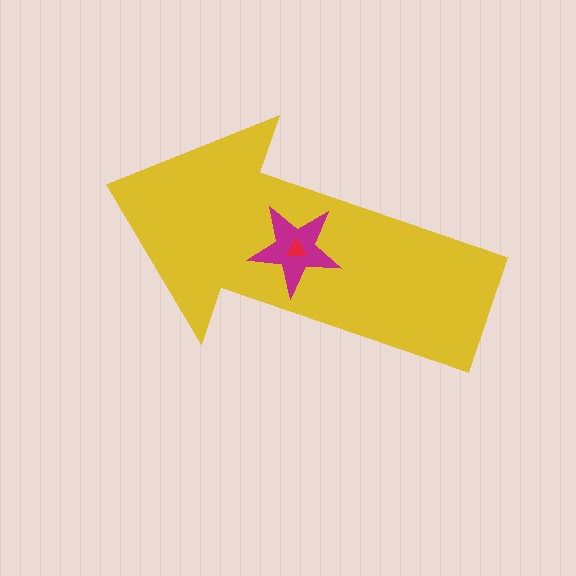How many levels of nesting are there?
3.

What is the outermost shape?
The yellow arrow.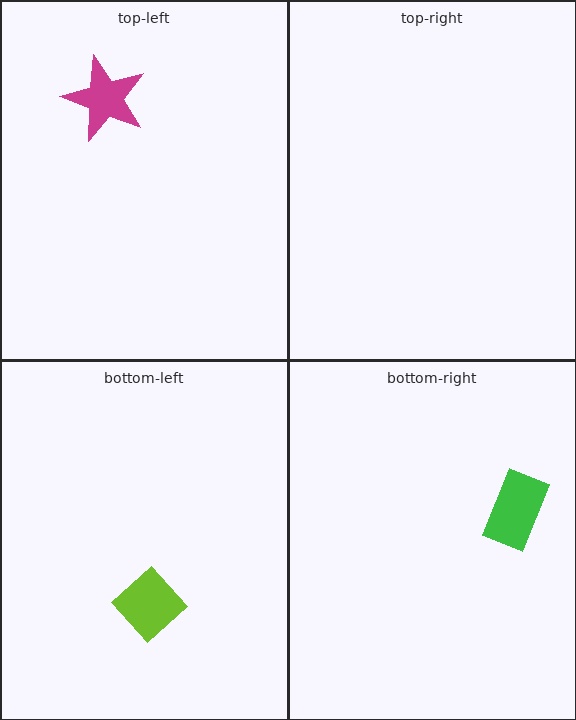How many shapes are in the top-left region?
1.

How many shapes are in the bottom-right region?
1.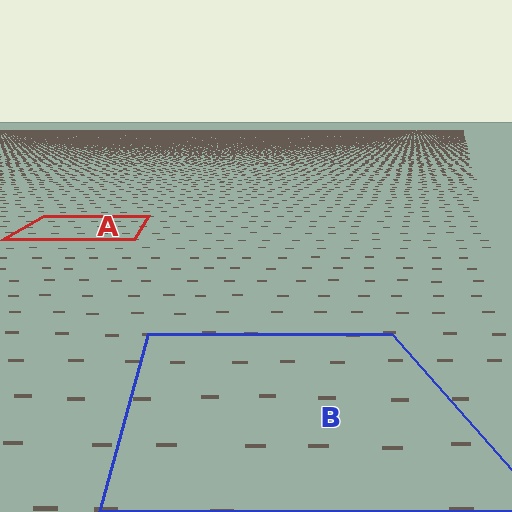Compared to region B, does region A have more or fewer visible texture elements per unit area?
Region A has more texture elements per unit area — they are packed more densely because it is farther away.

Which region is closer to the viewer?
Region B is closer. The texture elements there are larger and more spread out.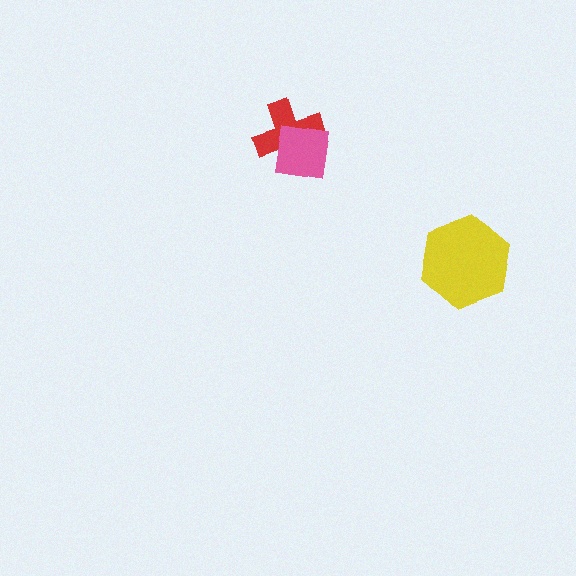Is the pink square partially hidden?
No, no other shape covers it.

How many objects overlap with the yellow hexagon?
0 objects overlap with the yellow hexagon.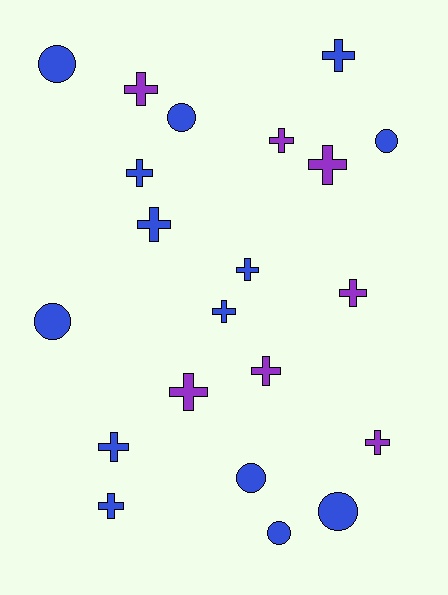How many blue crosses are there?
There are 7 blue crosses.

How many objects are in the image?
There are 21 objects.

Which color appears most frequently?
Blue, with 14 objects.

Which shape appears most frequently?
Cross, with 14 objects.